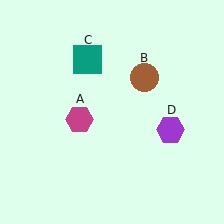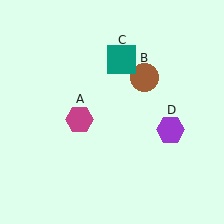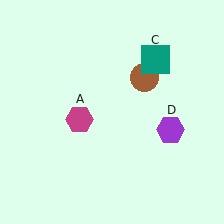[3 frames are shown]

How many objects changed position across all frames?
1 object changed position: teal square (object C).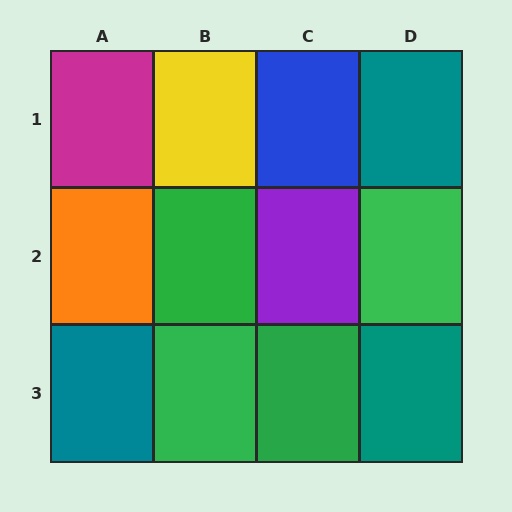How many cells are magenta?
1 cell is magenta.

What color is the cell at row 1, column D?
Teal.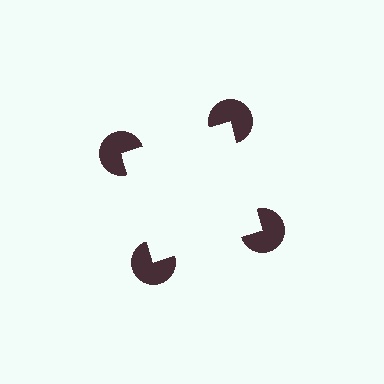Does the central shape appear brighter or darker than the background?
It typically appears slightly brighter than the background, even though no actual brightness change is drawn.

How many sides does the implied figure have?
4 sides.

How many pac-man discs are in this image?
There are 4 — one at each vertex of the illusory square.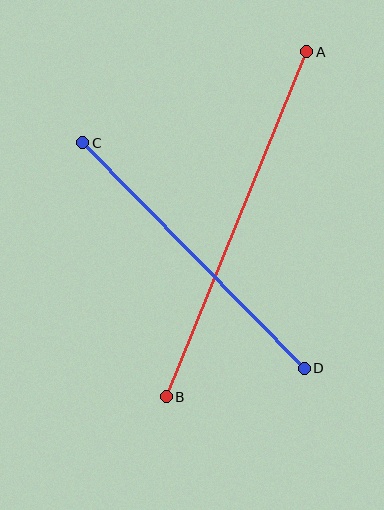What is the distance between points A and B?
The distance is approximately 372 pixels.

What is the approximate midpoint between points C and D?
The midpoint is at approximately (193, 256) pixels.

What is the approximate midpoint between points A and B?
The midpoint is at approximately (237, 224) pixels.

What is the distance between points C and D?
The distance is approximately 316 pixels.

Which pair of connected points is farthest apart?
Points A and B are farthest apart.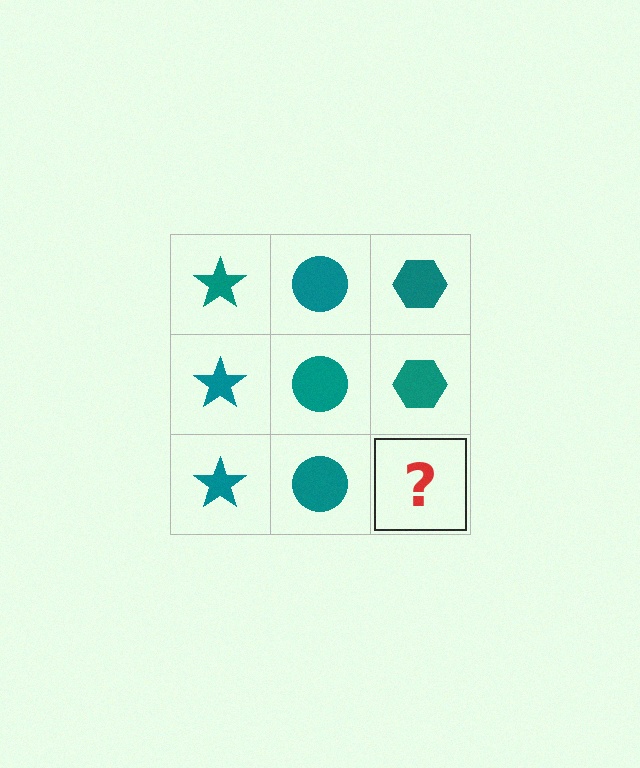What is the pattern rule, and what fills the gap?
The rule is that each column has a consistent shape. The gap should be filled with a teal hexagon.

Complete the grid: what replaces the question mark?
The question mark should be replaced with a teal hexagon.